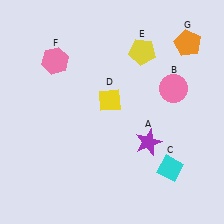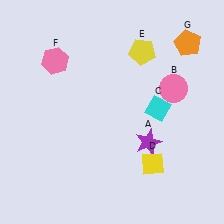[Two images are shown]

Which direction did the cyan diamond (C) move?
The cyan diamond (C) moved up.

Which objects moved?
The objects that moved are: the cyan diamond (C), the yellow diamond (D).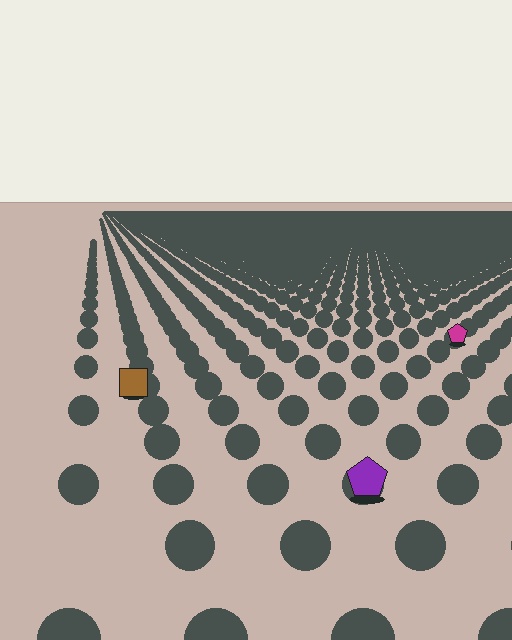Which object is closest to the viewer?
The purple pentagon is closest. The texture marks near it are larger and more spread out.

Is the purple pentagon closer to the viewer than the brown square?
Yes. The purple pentagon is closer — you can tell from the texture gradient: the ground texture is coarser near it.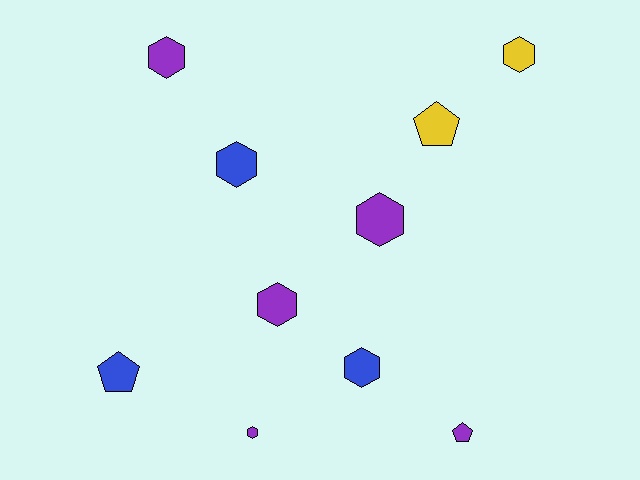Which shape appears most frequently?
Hexagon, with 7 objects.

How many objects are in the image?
There are 10 objects.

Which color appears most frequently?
Purple, with 5 objects.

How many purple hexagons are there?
There are 4 purple hexagons.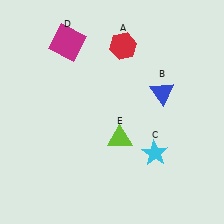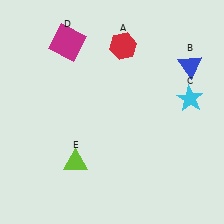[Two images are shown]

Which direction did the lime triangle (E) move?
The lime triangle (E) moved left.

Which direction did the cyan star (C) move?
The cyan star (C) moved up.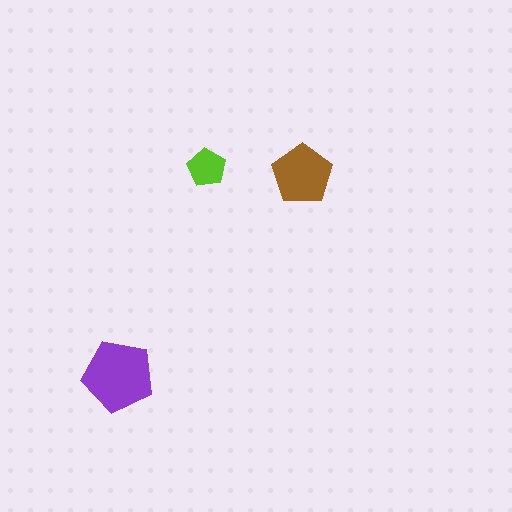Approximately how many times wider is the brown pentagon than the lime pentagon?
About 1.5 times wider.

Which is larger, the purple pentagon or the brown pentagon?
The purple one.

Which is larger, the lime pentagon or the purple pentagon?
The purple one.